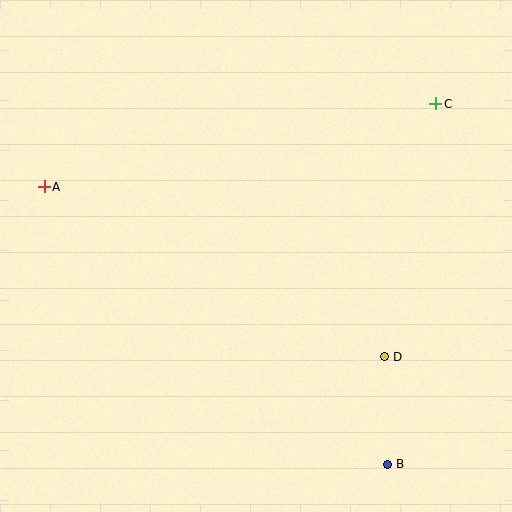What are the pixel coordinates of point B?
Point B is at (388, 464).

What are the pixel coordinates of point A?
Point A is at (44, 187).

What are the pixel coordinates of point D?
Point D is at (385, 357).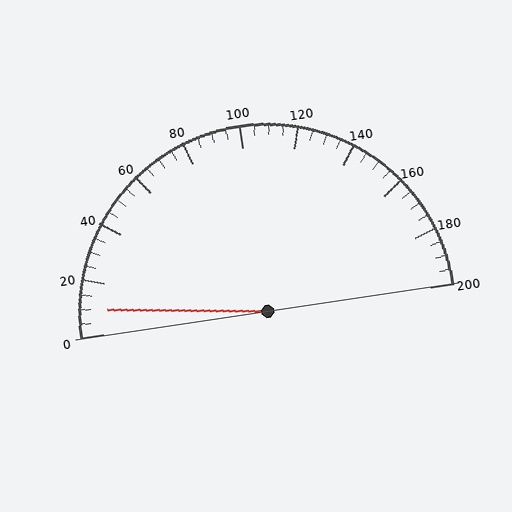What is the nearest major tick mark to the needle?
The nearest major tick mark is 0.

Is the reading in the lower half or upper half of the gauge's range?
The reading is in the lower half of the range (0 to 200).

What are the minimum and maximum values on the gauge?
The gauge ranges from 0 to 200.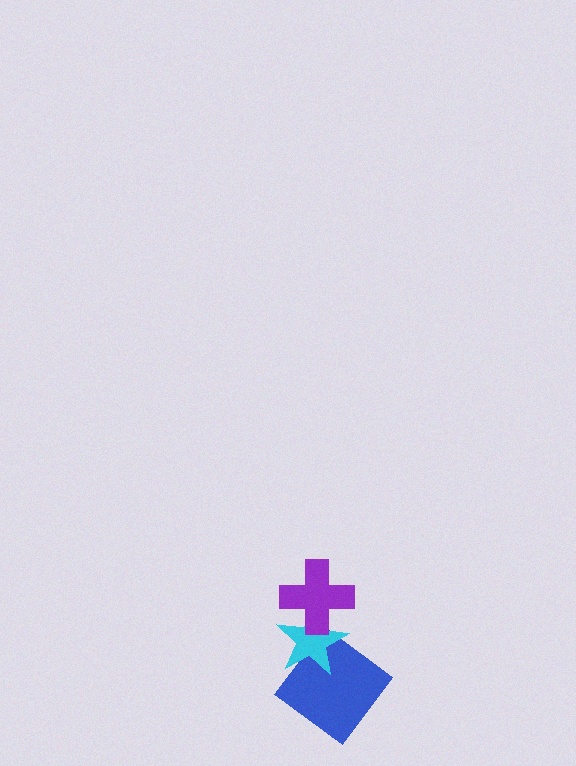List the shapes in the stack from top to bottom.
From top to bottom: the purple cross, the cyan star, the blue diamond.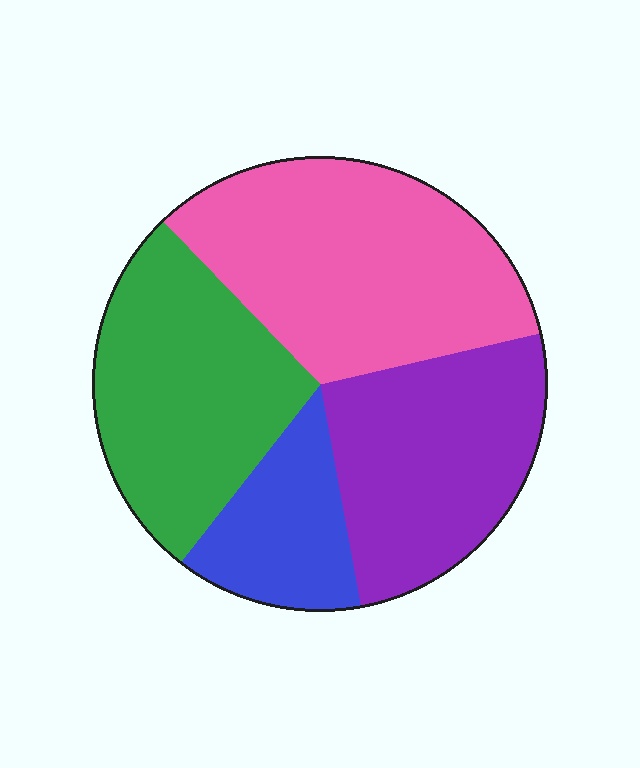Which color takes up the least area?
Blue, at roughly 15%.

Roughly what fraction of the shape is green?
Green takes up about one quarter (1/4) of the shape.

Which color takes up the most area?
Pink, at roughly 35%.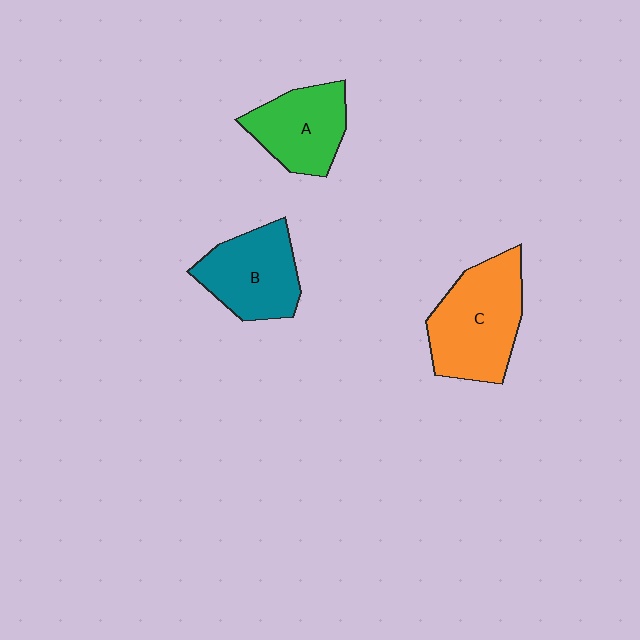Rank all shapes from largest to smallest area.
From largest to smallest: C (orange), B (teal), A (green).